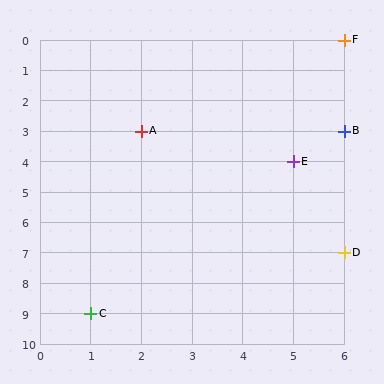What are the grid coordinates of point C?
Point C is at grid coordinates (1, 9).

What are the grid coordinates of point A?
Point A is at grid coordinates (2, 3).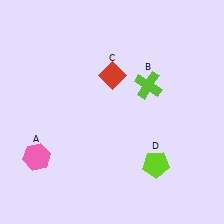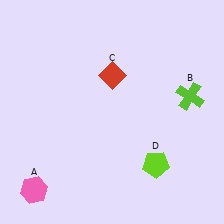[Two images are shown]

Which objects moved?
The objects that moved are: the pink hexagon (A), the lime cross (B).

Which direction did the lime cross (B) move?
The lime cross (B) moved right.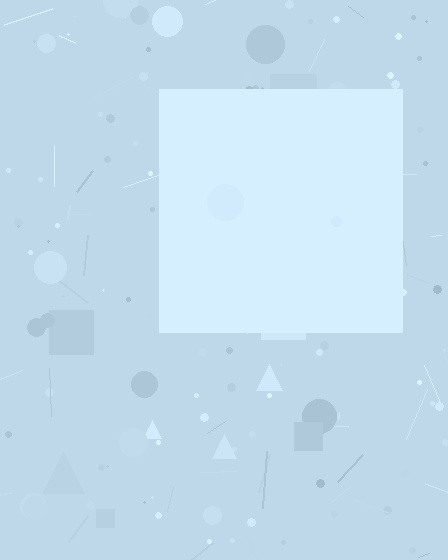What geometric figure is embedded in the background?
A square is embedded in the background.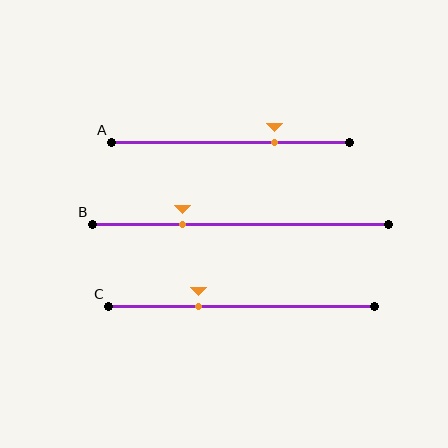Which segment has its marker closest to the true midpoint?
Segment C has its marker closest to the true midpoint.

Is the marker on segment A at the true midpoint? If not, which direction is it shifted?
No, the marker on segment A is shifted to the right by about 19% of the segment length.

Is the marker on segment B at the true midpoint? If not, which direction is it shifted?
No, the marker on segment B is shifted to the left by about 19% of the segment length.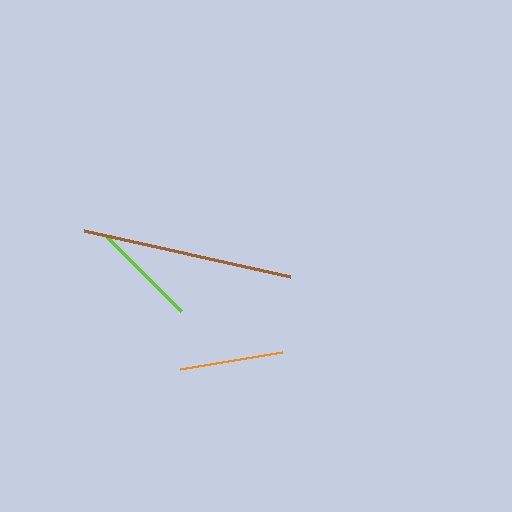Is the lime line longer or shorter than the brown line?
The brown line is longer than the lime line.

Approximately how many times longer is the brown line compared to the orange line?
The brown line is approximately 2.0 times the length of the orange line.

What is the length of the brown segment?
The brown segment is approximately 210 pixels long.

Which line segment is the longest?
The brown line is the longest at approximately 210 pixels.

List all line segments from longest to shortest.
From longest to shortest: brown, lime, orange.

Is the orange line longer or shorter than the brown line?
The brown line is longer than the orange line.